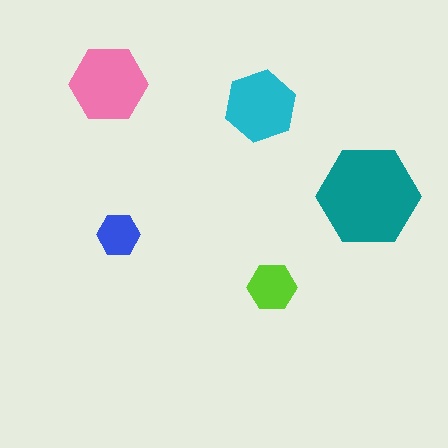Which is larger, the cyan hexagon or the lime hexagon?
The cyan one.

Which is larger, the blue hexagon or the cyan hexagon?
The cyan one.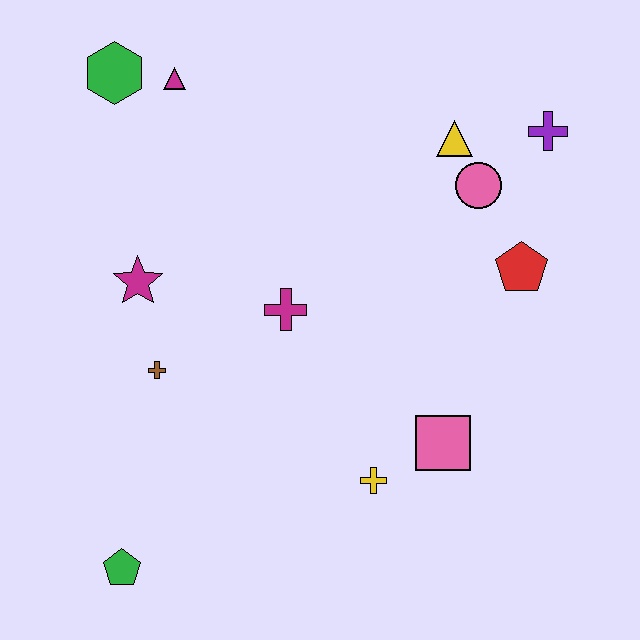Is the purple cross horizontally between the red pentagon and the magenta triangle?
No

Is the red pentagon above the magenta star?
Yes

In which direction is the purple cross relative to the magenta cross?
The purple cross is to the right of the magenta cross.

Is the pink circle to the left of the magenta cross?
No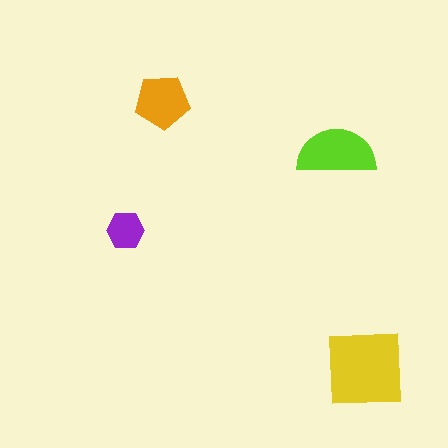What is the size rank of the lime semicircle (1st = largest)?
2nd.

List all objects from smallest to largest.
The purple hexagon, the orange pentagon, the lime semicircle, the yellow square.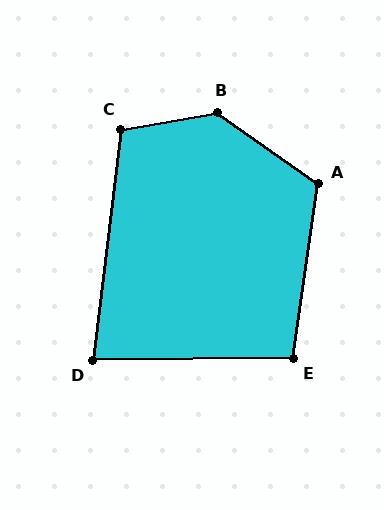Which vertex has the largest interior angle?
B, at approximately 135 degrees.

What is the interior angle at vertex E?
Approximately 99 degrees (obtuse).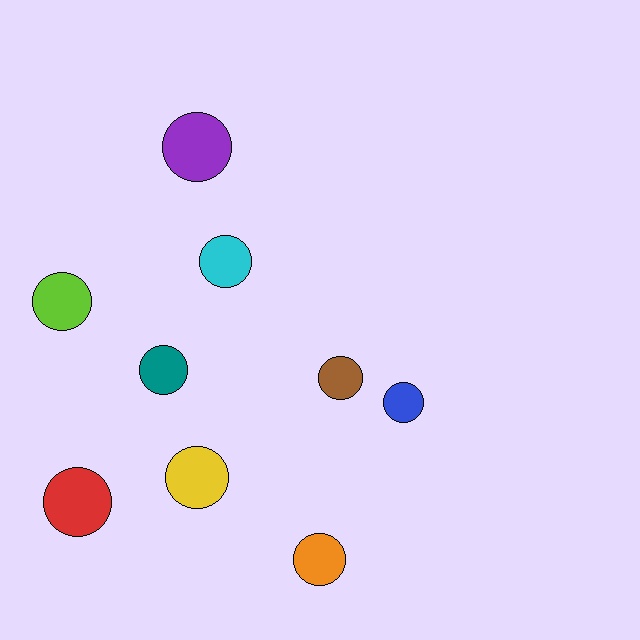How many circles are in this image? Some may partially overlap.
There are 9 circles.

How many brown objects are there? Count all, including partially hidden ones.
There is 1 brown object.